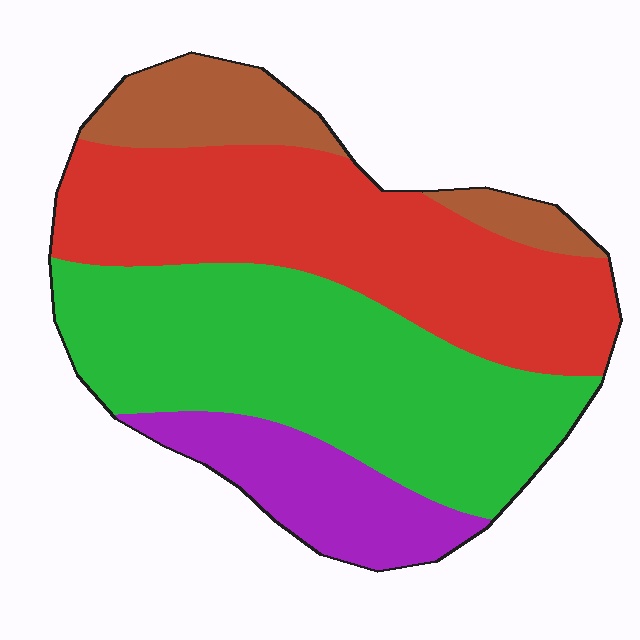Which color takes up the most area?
Green, at roughly 40%.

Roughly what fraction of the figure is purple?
Purple covers about 15% of the figure.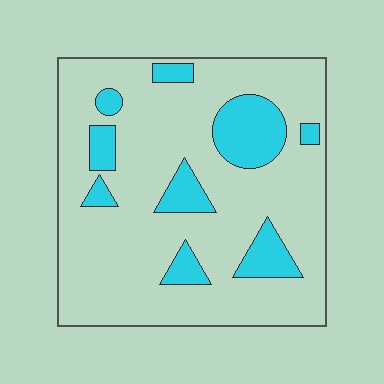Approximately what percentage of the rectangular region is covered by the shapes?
Approximately 20%.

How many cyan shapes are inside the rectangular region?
9.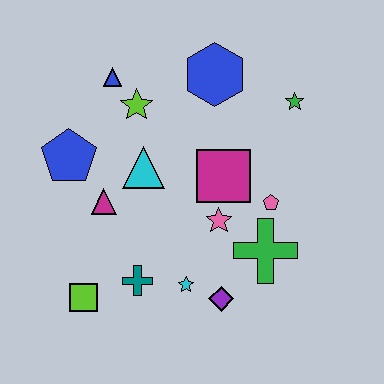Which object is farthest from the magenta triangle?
The green star is farthest from the magenta triangle.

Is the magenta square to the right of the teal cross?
Yes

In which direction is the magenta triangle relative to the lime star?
The magenta triangle is below the lime star.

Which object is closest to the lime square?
The teal cross is closest to the lime square.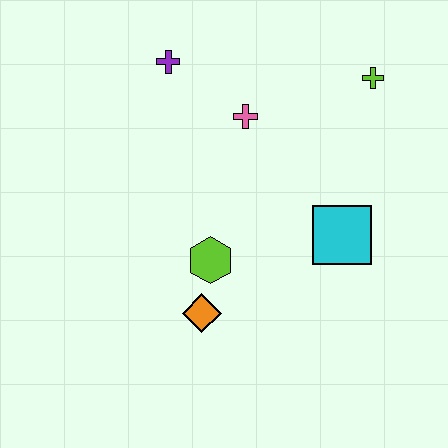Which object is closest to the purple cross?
The pink cross is closest to the purple cross.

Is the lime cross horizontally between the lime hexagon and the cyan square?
No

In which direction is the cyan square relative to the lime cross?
The cyan square is below the lime cross.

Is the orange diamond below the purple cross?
Yes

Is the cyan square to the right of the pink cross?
Yes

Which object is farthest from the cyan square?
The purple cross is farthest from the cyan square.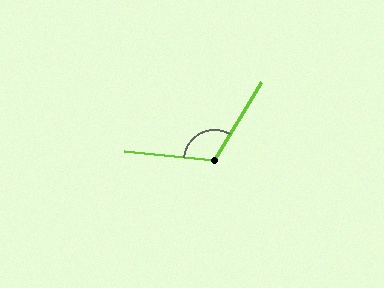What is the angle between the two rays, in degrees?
Approximately 116 degrees.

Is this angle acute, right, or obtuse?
It is obtuse.